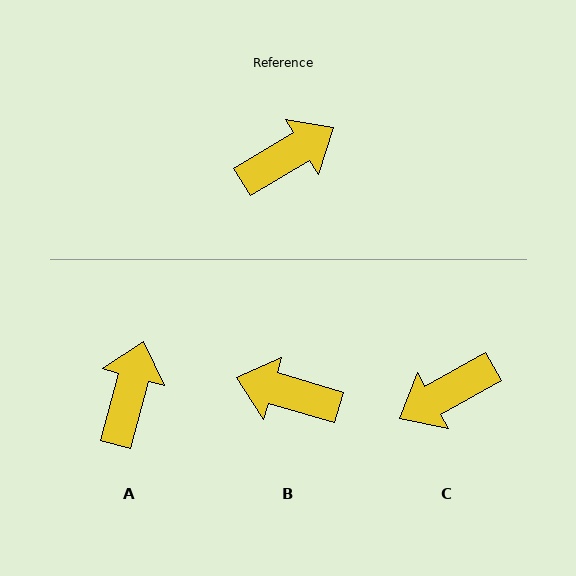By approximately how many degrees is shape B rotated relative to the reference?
Approximately 133 degrees counter-clockwise.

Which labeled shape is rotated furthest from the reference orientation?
C, about 178 degrees away.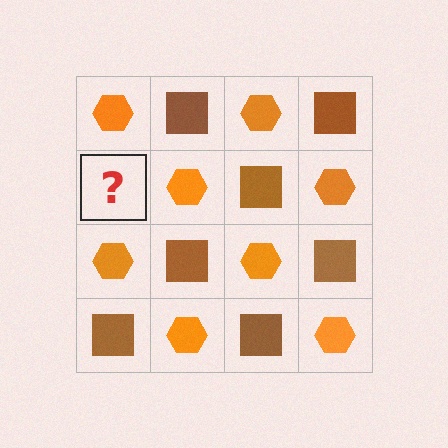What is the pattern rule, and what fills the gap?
The rule is that it alternates orange hexagon and brown square in a checkerboard pattern. The gap should be filled with a brown square.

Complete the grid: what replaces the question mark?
The question mark should be replaced with a brown square.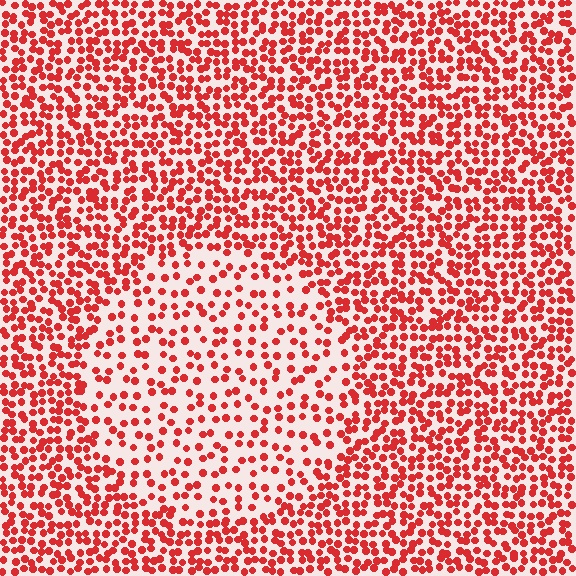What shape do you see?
I see a circle.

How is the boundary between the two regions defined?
The boundary is defined by a change in element density (approximately 1.9x ratio). All elements are the same color, size, and shape.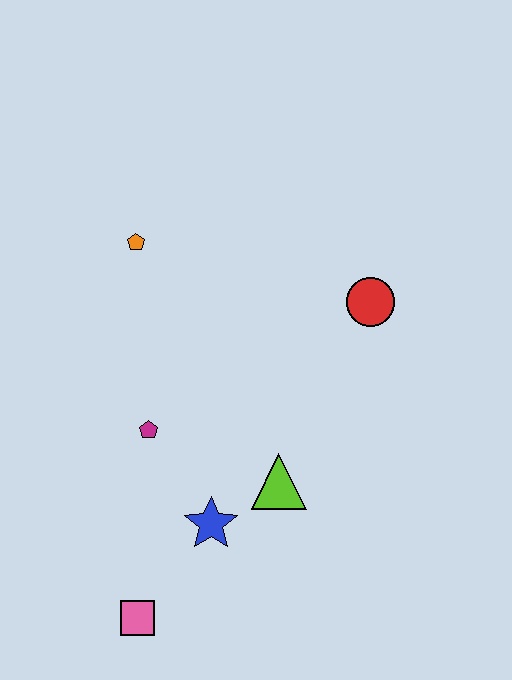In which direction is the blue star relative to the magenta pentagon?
The blue star is below the magenta pentagon.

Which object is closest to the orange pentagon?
The magenta pentagon is closest to the orange pentagon.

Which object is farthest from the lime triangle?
The orange pentagon is farthest from the lime triangle.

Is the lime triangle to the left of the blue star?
No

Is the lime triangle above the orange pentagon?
No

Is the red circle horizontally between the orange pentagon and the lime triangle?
No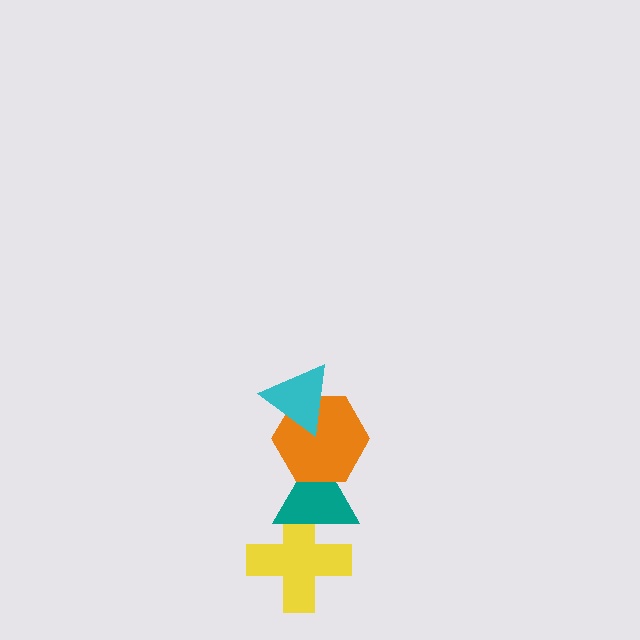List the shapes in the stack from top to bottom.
From top to bottom: the cyan triangle, the orange hexagon, the teal triangle, the yellow cross.